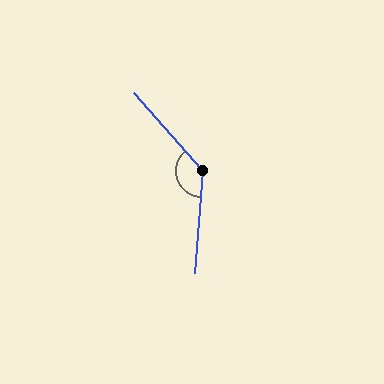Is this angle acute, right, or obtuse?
It is obtuse.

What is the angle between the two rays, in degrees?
Approximately 135 degrees.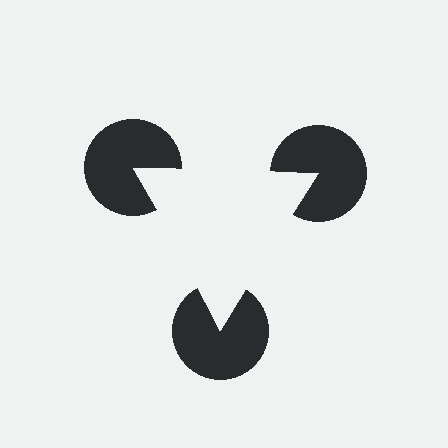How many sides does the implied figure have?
3 sides.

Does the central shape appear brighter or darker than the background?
It typically appears slightly brighter than the background, even though no actual brightness change is drawn.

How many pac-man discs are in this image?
There are 3 — one at each vertex of the illusory triangle.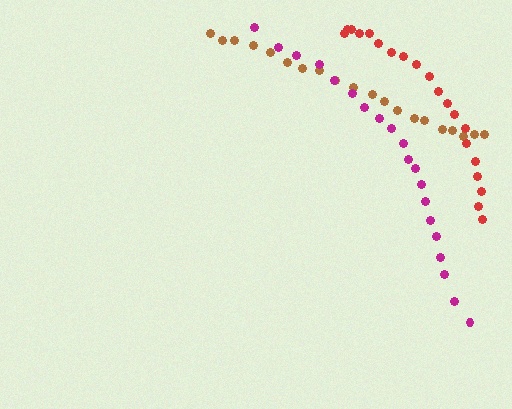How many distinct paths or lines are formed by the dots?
There are 3 distinct paths.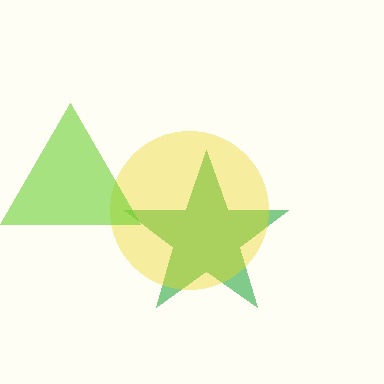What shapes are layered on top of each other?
The layered shapes are: a green star, a yellow circle, a lime triangle.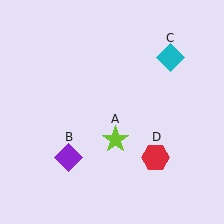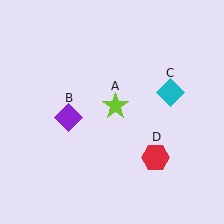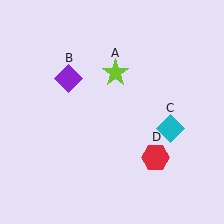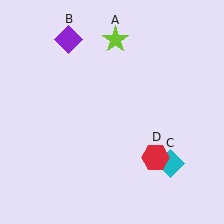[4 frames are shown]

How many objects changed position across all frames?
3 objects changed position: lime star (object A), purple diamond (object B), cyan diamond (object C).